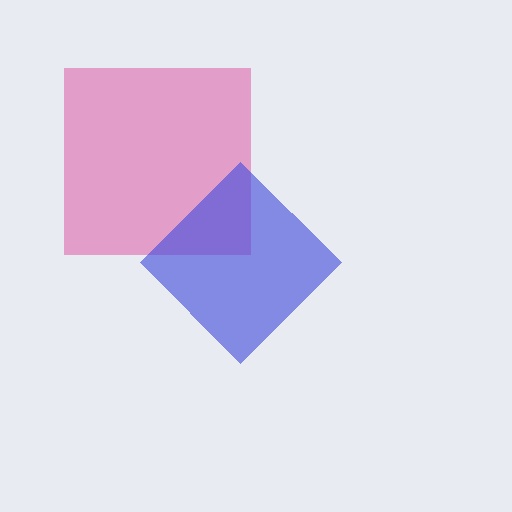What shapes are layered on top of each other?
The layered shapes are: a pink square, a blue diamond.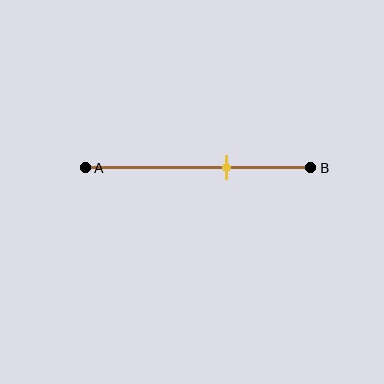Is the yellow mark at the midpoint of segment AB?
No, the mark is at about 65% from A, not at the 50% midpoint.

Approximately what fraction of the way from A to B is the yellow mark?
The yellow mark is approximately 65% of the way from A to B.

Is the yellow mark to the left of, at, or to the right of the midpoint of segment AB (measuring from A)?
The yellow mark is to the right of the midpoint of segment AB.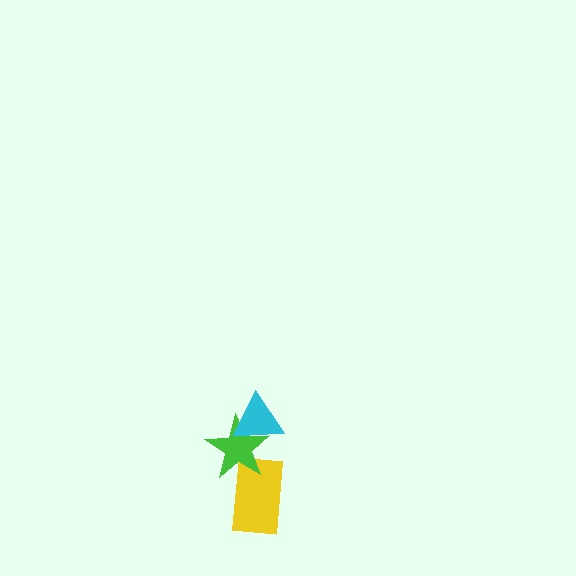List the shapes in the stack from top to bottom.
From top to bottom: the cyan triangle, the green star, the yellow rectangle.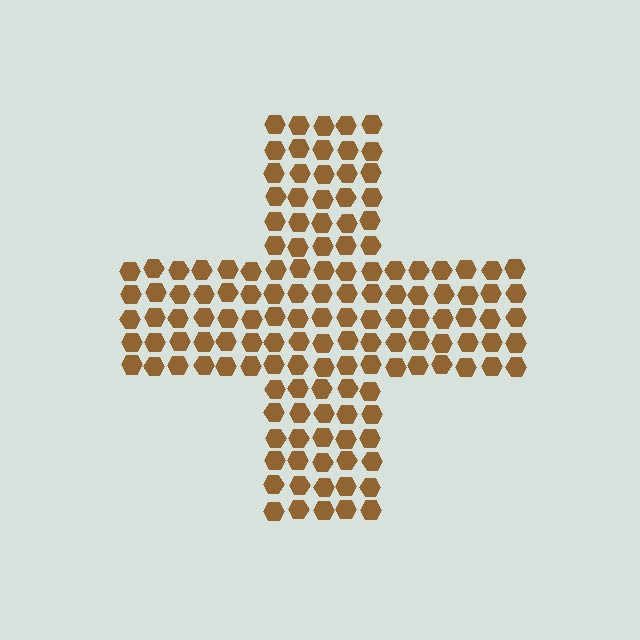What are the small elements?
The small elements are hexagons.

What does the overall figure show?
The overall figure shows a cross.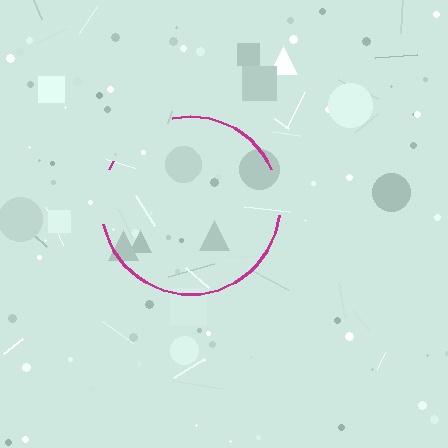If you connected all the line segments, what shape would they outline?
They would outline a circle.